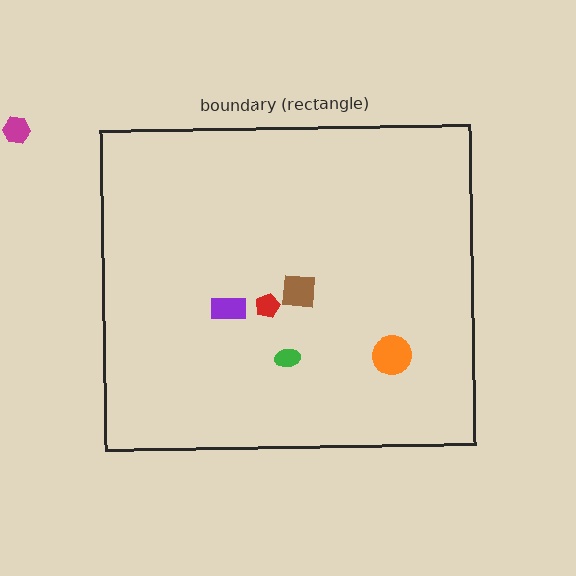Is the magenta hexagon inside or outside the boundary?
Outside.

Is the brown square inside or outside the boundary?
Inside.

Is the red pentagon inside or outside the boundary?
Inside.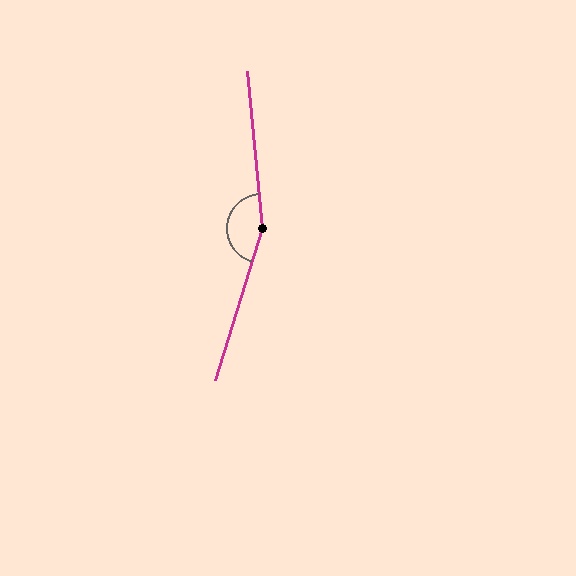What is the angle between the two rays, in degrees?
Approximately 158 degrees.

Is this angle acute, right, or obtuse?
It is obtuse.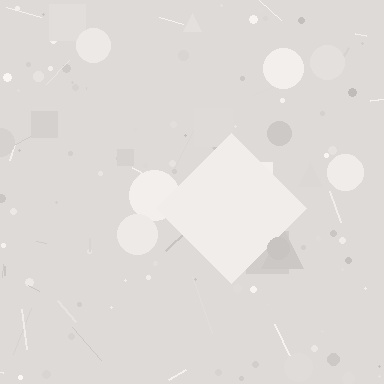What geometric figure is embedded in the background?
A diamond is embedded in the background.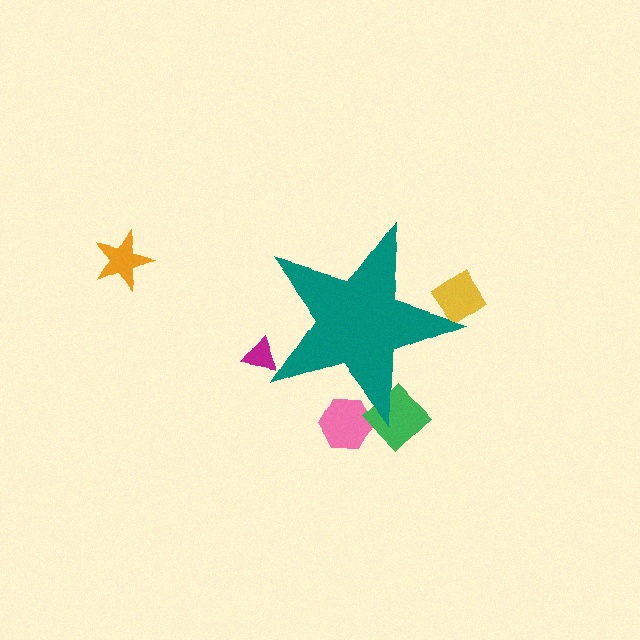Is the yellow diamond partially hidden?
Yes, the yellow diamond is partially hidden behind the teal star.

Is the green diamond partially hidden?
Yes, the green diamond is partially hidden behind the teal star.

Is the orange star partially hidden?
No, the orange star is fully visible.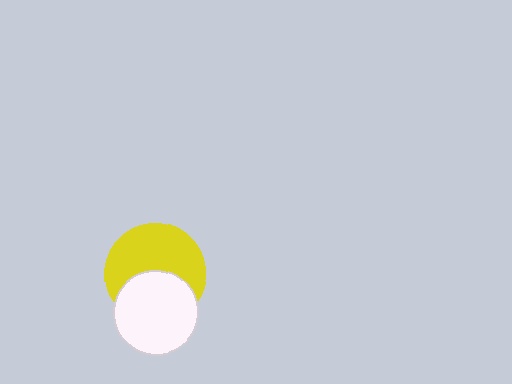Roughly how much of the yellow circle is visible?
About half of it is visible (roughly 59%).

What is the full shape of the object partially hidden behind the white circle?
The partially hidden object is a yellow circle.